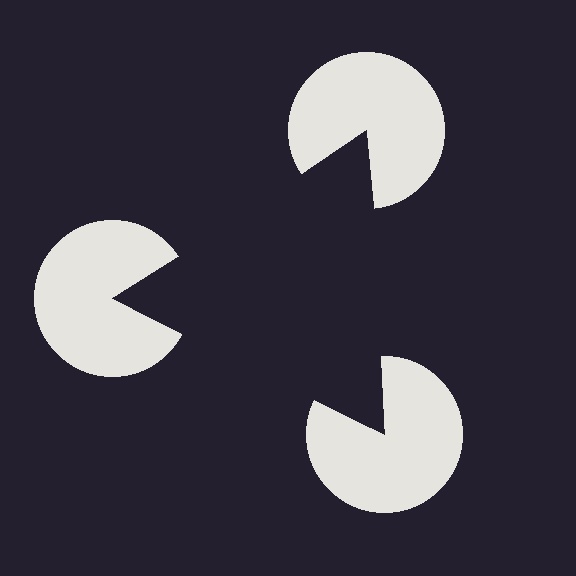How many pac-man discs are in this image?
There are 3 — one at each vertex of the illusory triangle.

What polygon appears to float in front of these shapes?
An illusory triangle — its edges are inferred from the aligned wedge cuts in the pac-man discs, not physically drawn.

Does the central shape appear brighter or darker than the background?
It typically appears slightly darker than the background, even though no actual brightness change is drawn.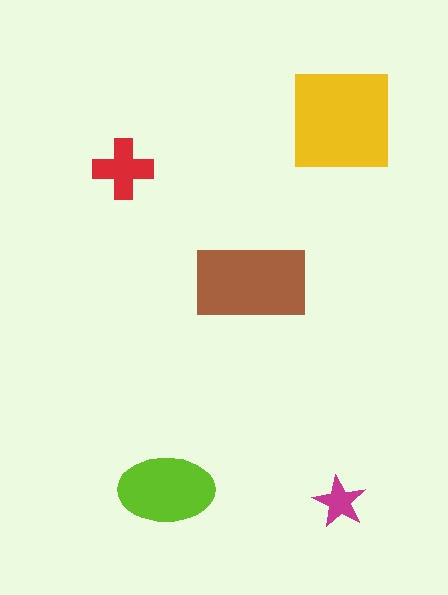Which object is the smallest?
The magenta star.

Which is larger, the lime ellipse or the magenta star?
The lime ellipse.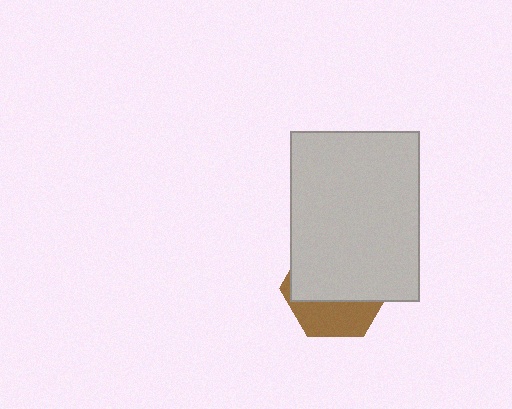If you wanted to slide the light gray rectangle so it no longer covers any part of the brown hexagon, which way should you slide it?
Slide it up — that is the most direct way to separate the two shapes.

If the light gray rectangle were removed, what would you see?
You would see the complete brown hexagon.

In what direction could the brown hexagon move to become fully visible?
The brown hexagon could move down. That would shift it out from behind the light gray rectangle entirely.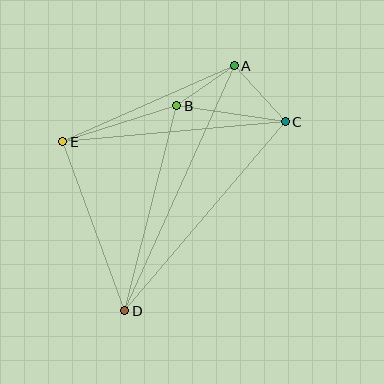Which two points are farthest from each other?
Points A and D are farthest from each other.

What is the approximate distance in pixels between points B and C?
The distance between B and C is approximately 110 pixels.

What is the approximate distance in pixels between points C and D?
The distance between C and D is approximately 248 pixels.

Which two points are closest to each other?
Points A and B are closest to each other.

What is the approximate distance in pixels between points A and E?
The distance between A and E is approximately 188 pixels.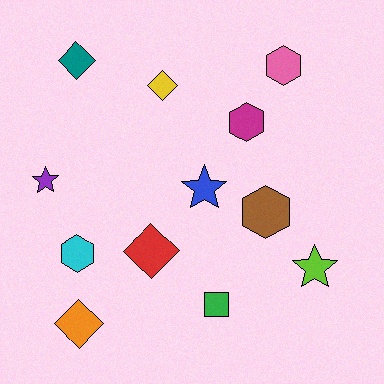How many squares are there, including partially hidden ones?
There is 1 square.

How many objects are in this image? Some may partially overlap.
There are 12 objects.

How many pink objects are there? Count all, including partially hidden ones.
There is 1 pink object.